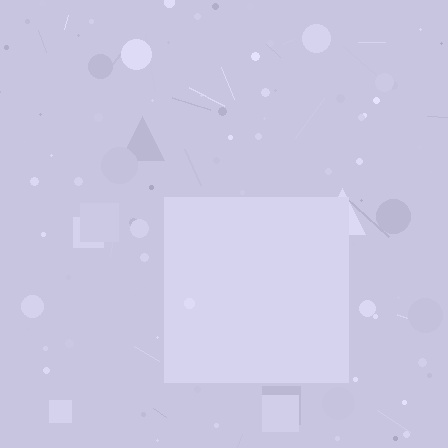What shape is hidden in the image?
A square is hidden in the image.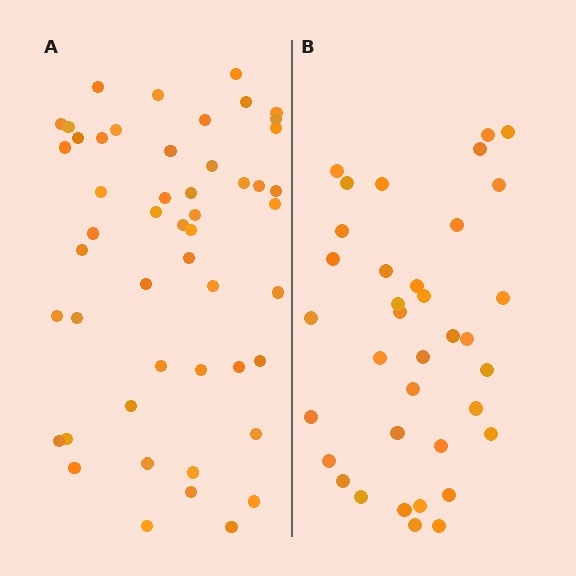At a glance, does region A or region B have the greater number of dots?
Region A (the left region) has more dots.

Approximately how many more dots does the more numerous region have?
Region A has approximately 15 more dots than region B.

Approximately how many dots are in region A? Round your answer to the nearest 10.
About 50 dots.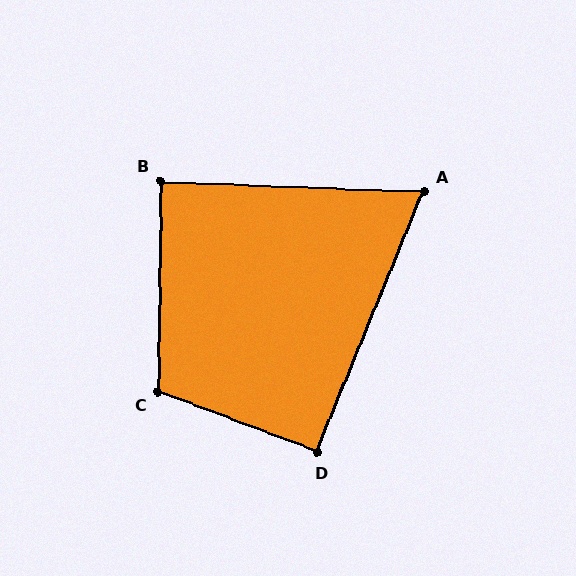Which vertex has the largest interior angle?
C, at approximately 110 degrees.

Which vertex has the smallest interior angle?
A, at approximately 70 degrees.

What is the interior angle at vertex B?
Approximately 88 degrees (approximately right).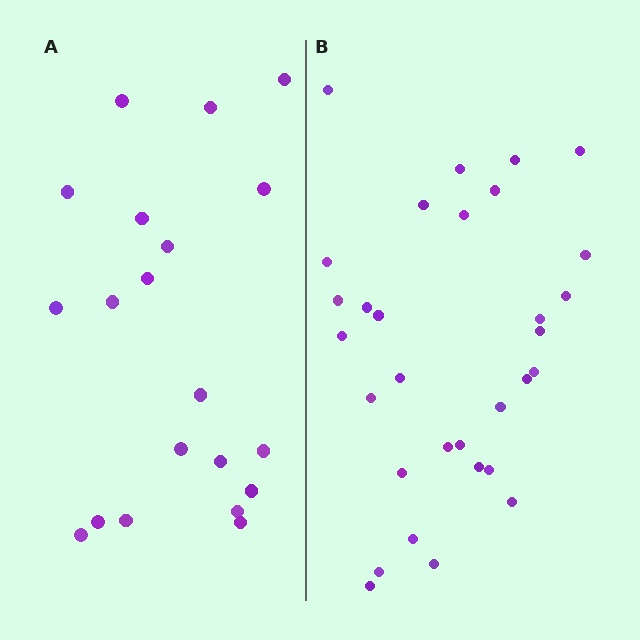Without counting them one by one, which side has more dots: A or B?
Region B (the right region) has more dots.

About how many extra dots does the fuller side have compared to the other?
Region B has roughly 12 or so more dots than region A.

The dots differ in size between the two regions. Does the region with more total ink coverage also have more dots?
No. Region A has more total ink coverage because its dots are larger, but region B actually contains more individual dots. Total area can be misleading — the number of items is what matters here.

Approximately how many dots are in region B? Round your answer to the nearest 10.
About 30 dots. (The exact count is 31, which rounds to 30.)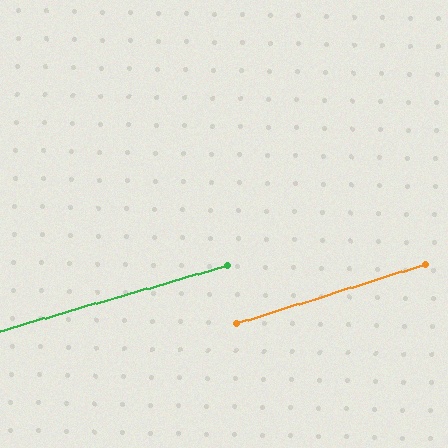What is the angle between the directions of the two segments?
Approximately 1 degree.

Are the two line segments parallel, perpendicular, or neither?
Parallel — their directions differ by only 1.2°.